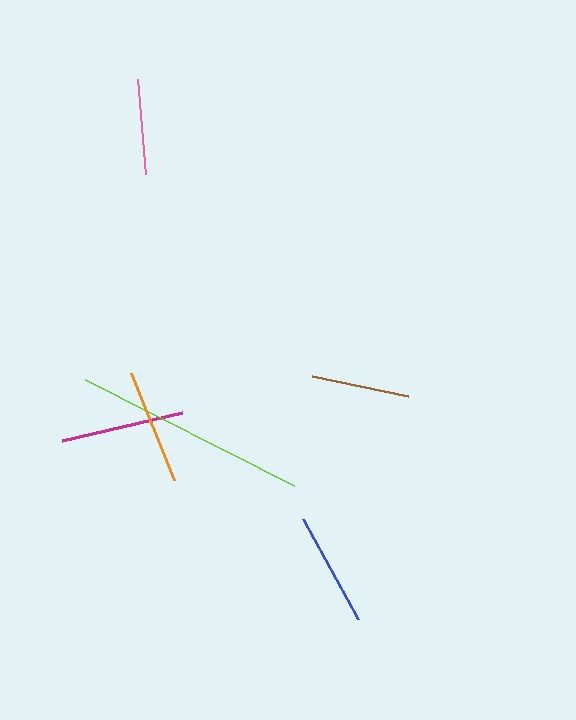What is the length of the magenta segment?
The magenta segment is approximately 123 pixels long.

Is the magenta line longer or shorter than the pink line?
The magenta line is longer than the pink line.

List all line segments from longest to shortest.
From longest to shortest: lime, magenta, orange, blue, brown, pink.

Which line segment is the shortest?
The pink line is the shortest at approximately 95 pixels.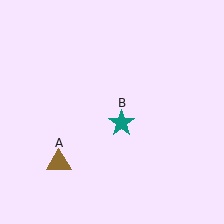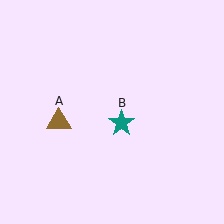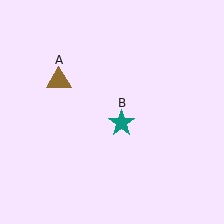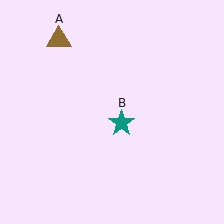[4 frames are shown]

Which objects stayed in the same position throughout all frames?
Teal star (object B) remained stationary.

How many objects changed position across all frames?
1 object changed position: brown triangle (object A).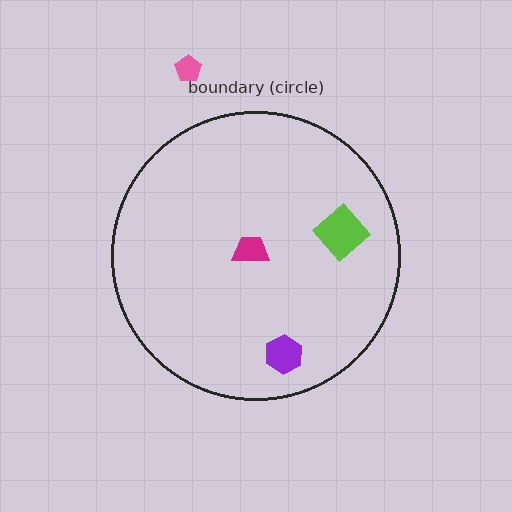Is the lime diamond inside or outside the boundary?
Inside.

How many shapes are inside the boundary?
3 inside, 1 outside.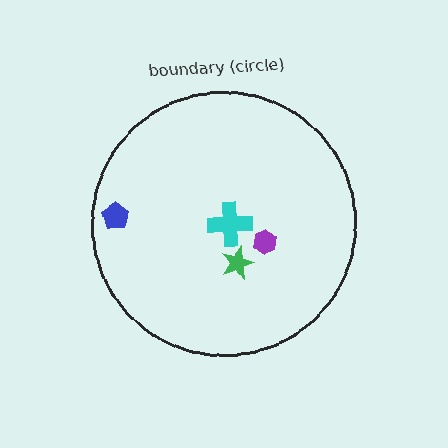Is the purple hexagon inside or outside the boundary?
Inside.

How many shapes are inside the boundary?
4 inside, 0 outside.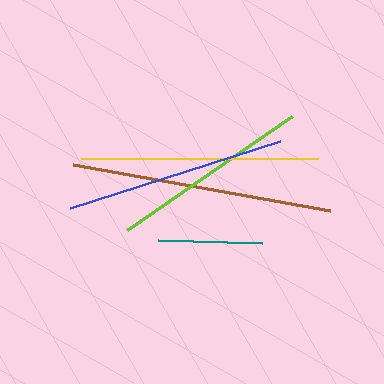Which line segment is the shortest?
The teal line is the shortest at approximately 104 pixels.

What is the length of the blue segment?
The blue segment is approximately 220 pixels long.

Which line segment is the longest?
The brown line is the longest at approximately 261 pixels.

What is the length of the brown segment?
The brown segment is approximately 261 pixels long.